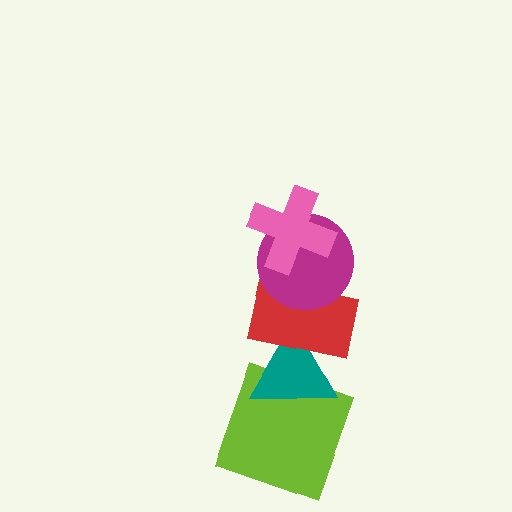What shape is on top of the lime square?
The teal triangle is on top of the lime square.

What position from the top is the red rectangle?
The red rectangle is 3rd from the top.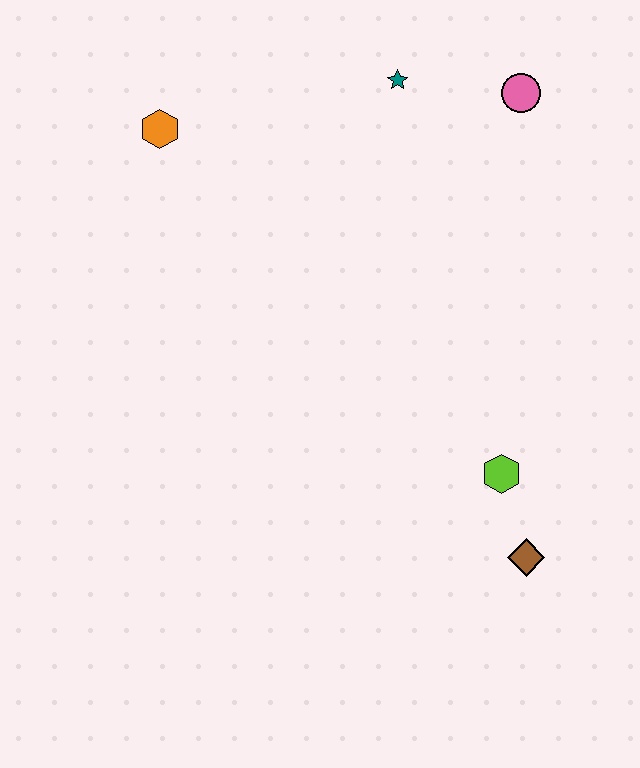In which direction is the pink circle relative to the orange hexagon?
The pink circle is to the right of the orange hexagon.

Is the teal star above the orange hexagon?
Yes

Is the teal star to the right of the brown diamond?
No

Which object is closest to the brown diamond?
The lime hexagon is closest to the brown diamond.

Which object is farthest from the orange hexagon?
The brown diamond is farthest from the orange hexagon.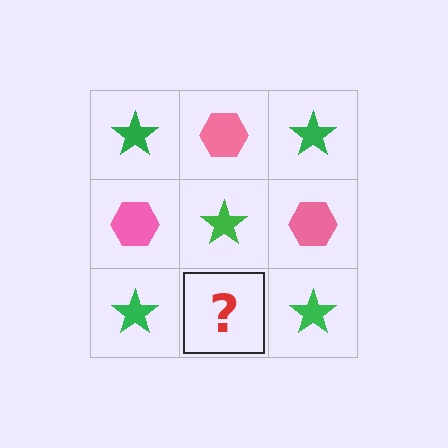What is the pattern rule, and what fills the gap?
The rule is that it alternates green star and pink hexagon in a checkerboard pattern. The gap should be filled with a pink hexagon.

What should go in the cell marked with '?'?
The missing cell should contain a pink hexagon.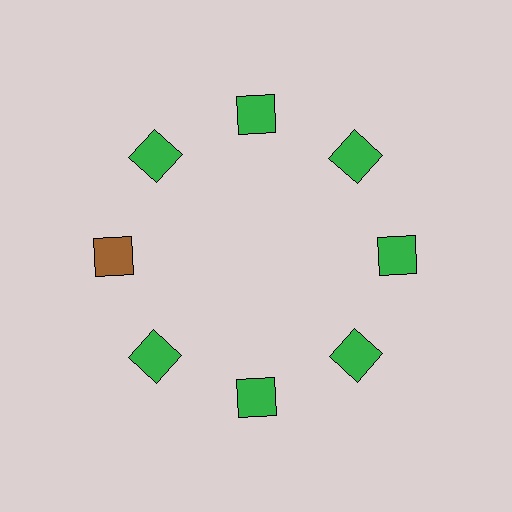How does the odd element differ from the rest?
It has a different color: brown instead of green.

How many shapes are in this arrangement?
There are 8 shapes arranged in a ring pattern.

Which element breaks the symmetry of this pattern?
The brown square at roughly the 9 o'clock position breaks the symmetry. All other shapes are green squares.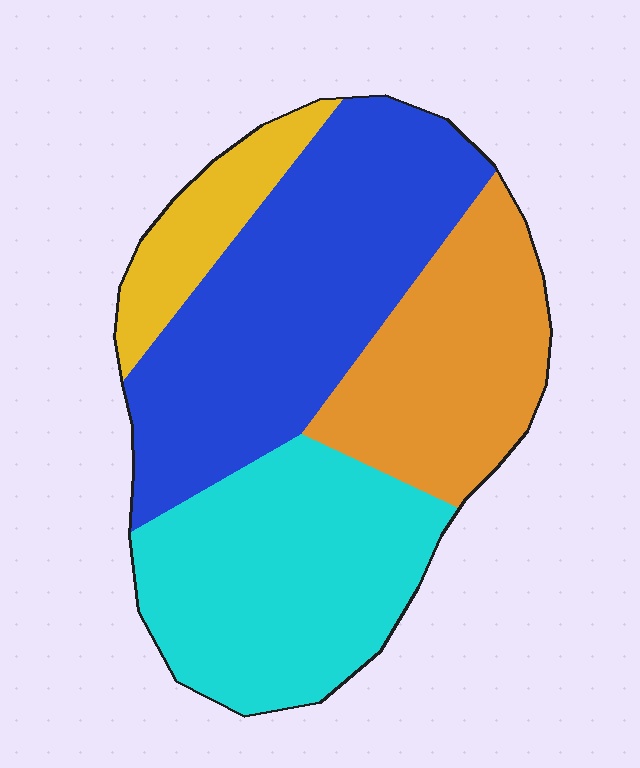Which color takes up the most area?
Blue, at roughly 35%.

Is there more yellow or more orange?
Orange.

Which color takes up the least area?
Yellow, at roughly 10%.